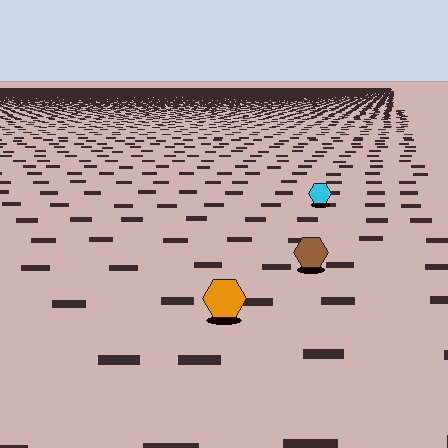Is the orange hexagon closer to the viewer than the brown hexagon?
Yes. The orange hexagon is closer — you can tell from the texture gradient: the ground texture is coarser near it.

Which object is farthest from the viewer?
The cyan hexagon is farthest from the viewer. It appears smaller and the ground texture around it is denser.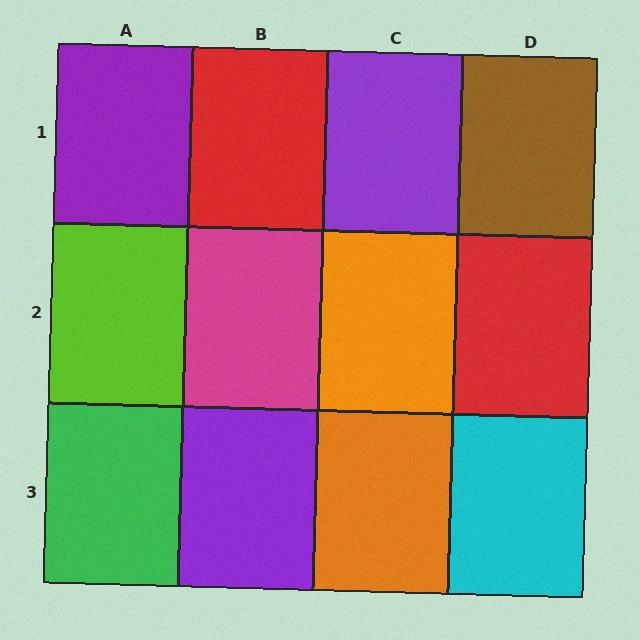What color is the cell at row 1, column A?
Purple.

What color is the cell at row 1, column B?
Red.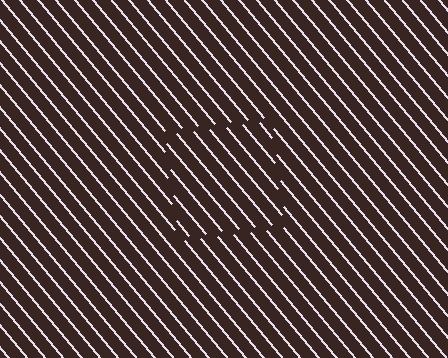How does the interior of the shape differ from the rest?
The interior of the shape contains the same grating, shifted by half a period — the contour is defined by the phase discontinuity where line-ends from the inner and outer gratings abut.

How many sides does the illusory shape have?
4 sides — the line-ends trace a square.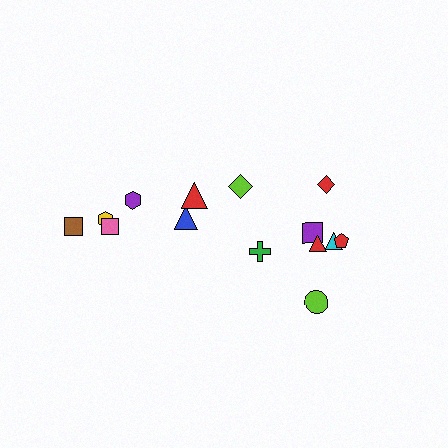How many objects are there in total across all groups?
There are 14 objects.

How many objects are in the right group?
There are 8 objects.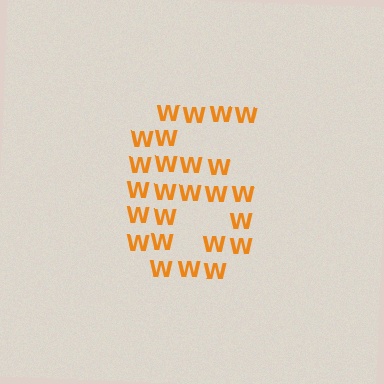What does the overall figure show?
The overall figure shows the digit 6.